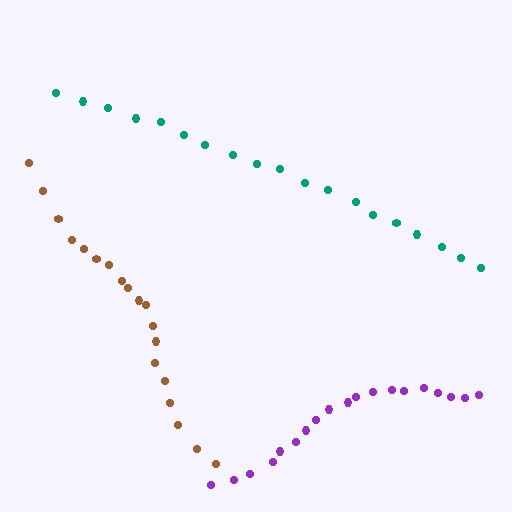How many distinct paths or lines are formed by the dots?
There are 3 distinct paths.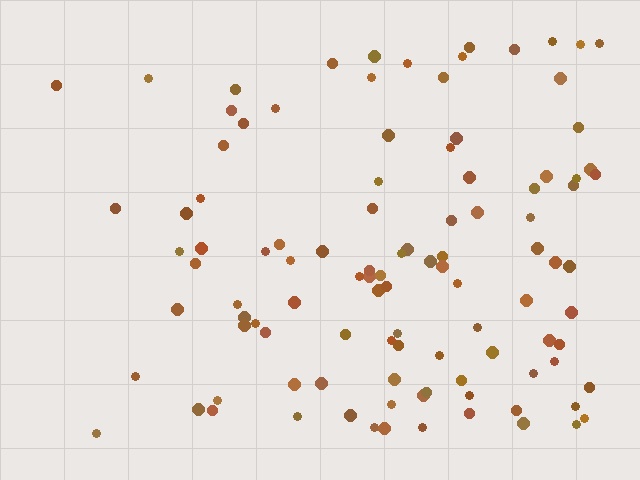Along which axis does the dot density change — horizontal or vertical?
Horizontal.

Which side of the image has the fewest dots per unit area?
The left.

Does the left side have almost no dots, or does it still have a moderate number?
Still a moderate number, just noticeably fewer than the right.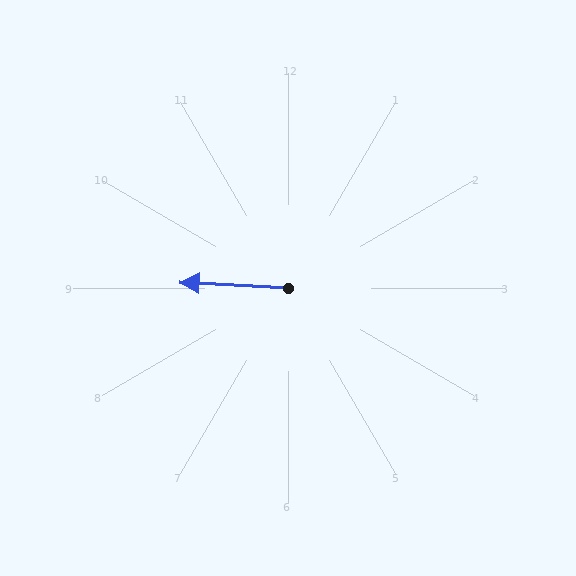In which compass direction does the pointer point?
West.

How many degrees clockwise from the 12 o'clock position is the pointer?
Approximately 273 degrees.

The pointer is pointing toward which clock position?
Roughly 9 o'clock.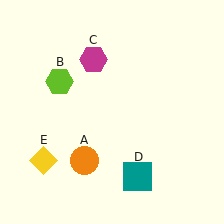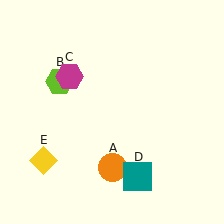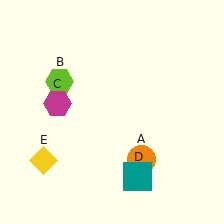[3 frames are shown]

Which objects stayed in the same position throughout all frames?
Lime hexagon (object B) and teal square (object D) and yellow diamond (object E) remained stationary.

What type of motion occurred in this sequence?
The orange circle (object A), magenta hexagon (object C) rotated counterclockwise around the center of the scene.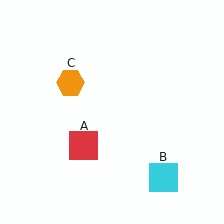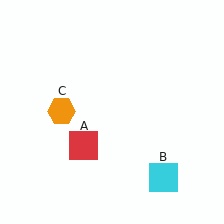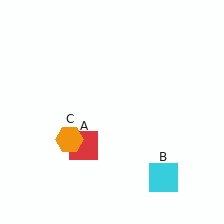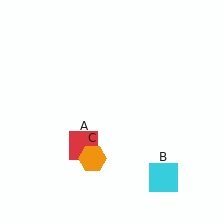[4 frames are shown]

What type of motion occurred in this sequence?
The orange hexagon (object C) rotated counterclockwise around the center of the scene.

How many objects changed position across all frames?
1 object changed position: orange hexagon (object C).